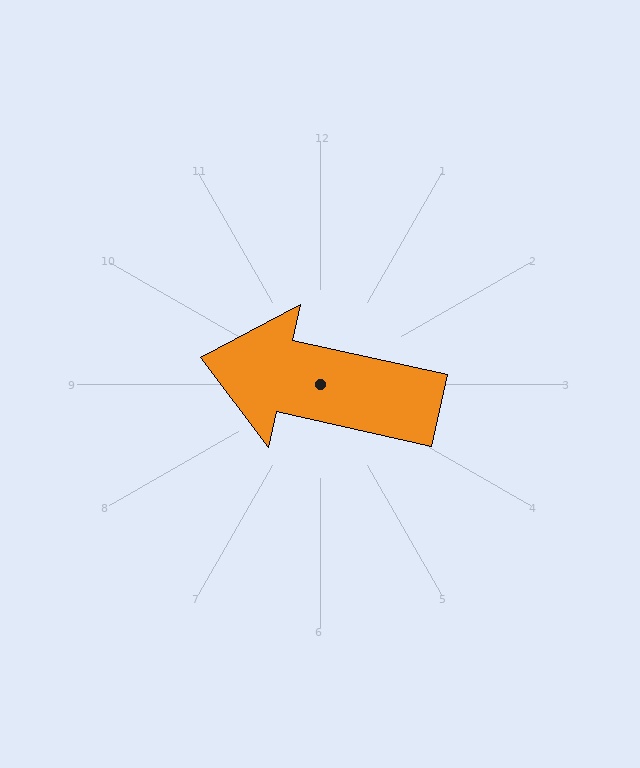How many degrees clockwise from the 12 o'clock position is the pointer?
Approximately 283 degrees.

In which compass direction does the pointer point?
West.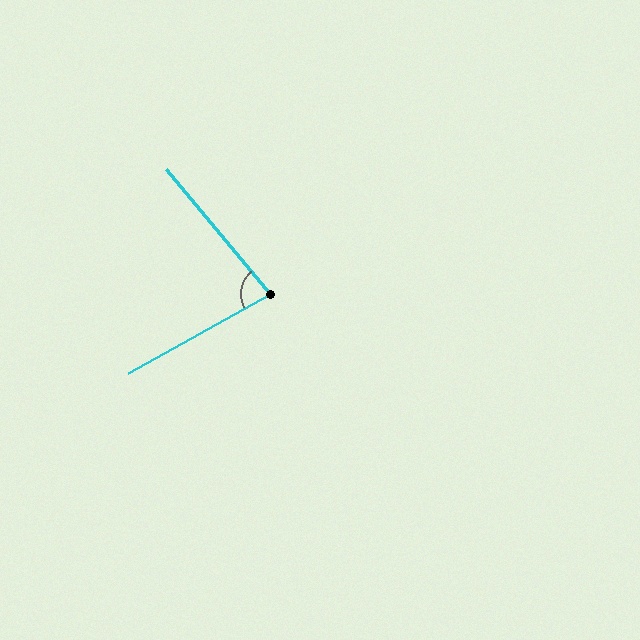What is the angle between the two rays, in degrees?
Approximately 80 degrees.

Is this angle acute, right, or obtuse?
It is acute.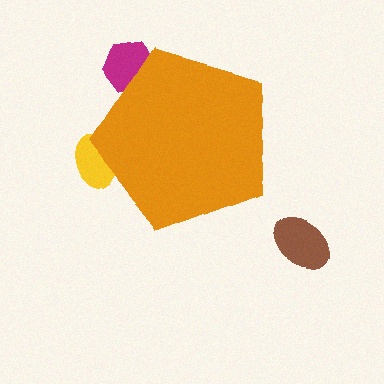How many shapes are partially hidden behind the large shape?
2 shapes are partially hidden.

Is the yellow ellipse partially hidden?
Yes, the yellow ellipse is partially hidden behind the orange pentagon.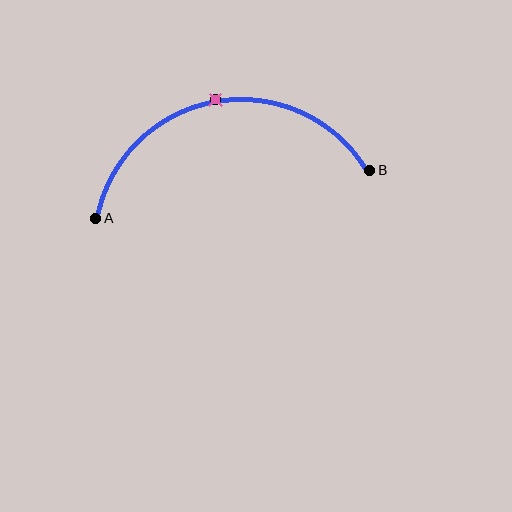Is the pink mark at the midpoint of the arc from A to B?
Yes. The pink mark lies on the arc at equal arc-length from both A and B — it is the arc midpoint.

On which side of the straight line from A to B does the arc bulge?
The arc bulges above the straight line connecting A and B.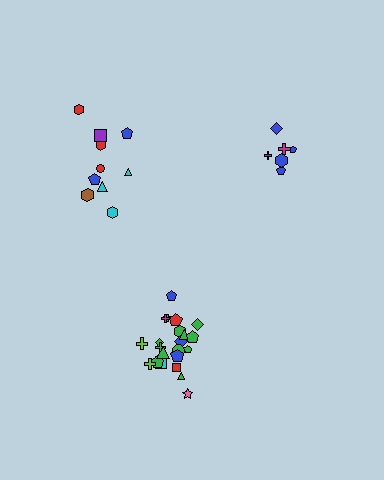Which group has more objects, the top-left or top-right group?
The top-left group.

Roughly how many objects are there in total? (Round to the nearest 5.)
Roughly 40 objects in total.